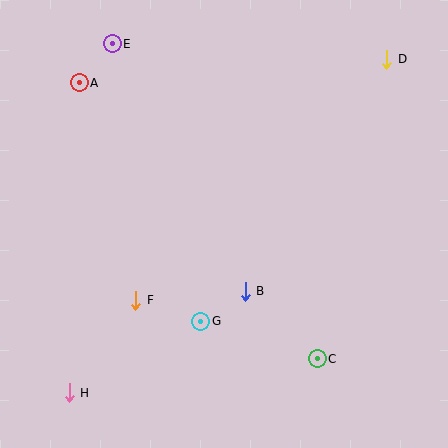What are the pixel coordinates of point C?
Point C is at (317, 359).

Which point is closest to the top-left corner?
Point A is closest to the top-left corner.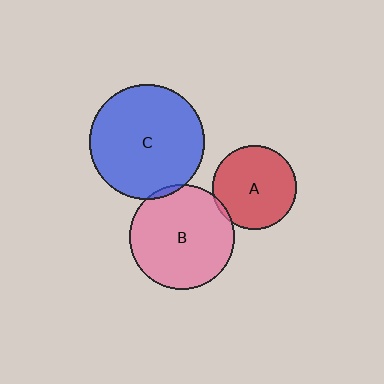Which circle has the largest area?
Circle C (blue).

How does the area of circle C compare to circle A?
Approximately 1.9 times.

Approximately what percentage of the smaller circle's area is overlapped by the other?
Approximately 5%.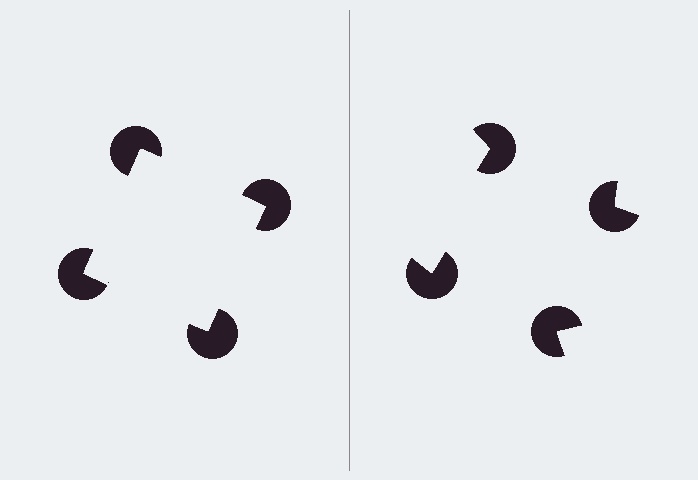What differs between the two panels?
The pac-man discs are positioned identically on both sides; only the wedge orientations differ. On the left they align to a square; on the right they are misaligned.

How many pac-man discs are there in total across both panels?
8 — 4 on each side.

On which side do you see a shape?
An illusory square appears on the left side. On the right side the wedge cuts are rotated, so no coherent shape forms.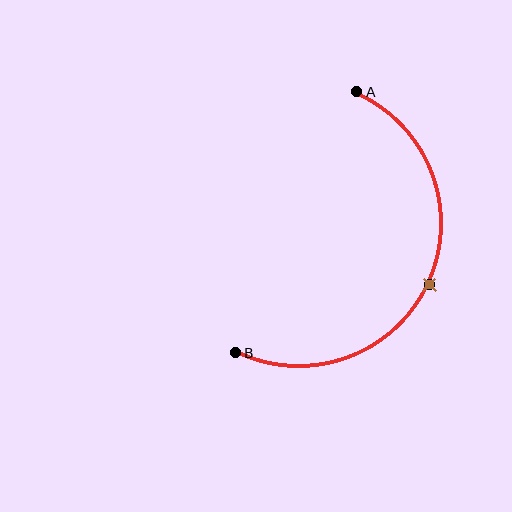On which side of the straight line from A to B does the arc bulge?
The arc bulges to the right of the straight line connecting A and B.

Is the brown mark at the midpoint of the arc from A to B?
Yes. The brown mark lies on the arc at equal arc-length from both A and B — it is the arc midpoint.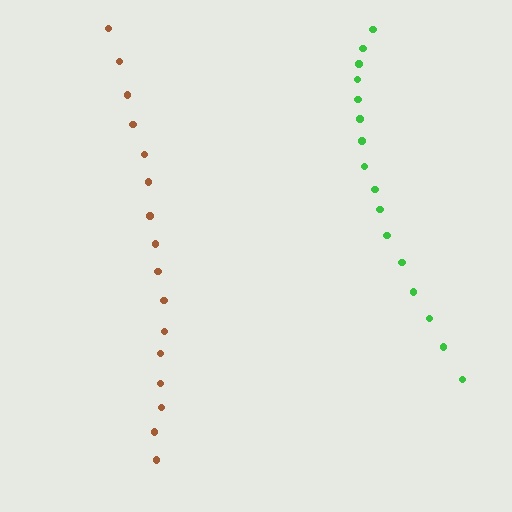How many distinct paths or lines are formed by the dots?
There are 2 distinct paths.